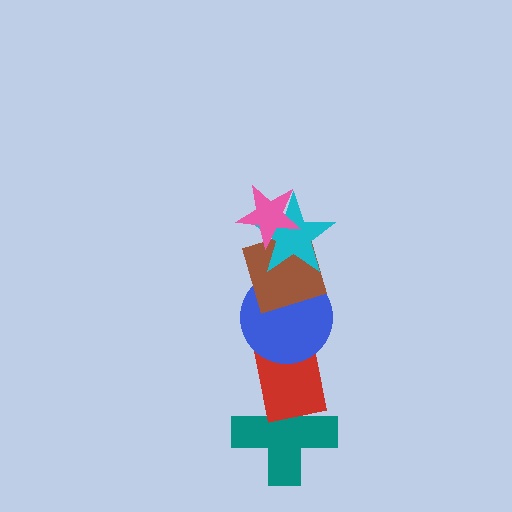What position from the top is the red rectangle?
The red rectangle is 5th from the top.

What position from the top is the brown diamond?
The brown diamond is 3rd from the top.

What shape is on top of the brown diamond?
The cyan star is on top of the brown diamond.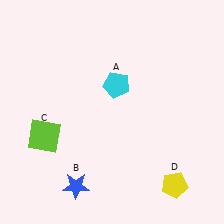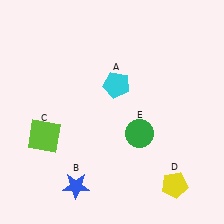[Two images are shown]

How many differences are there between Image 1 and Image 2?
There is 1 difference between the two images.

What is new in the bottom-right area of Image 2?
A green circle (E) was added in the bottom-right area of Image 2.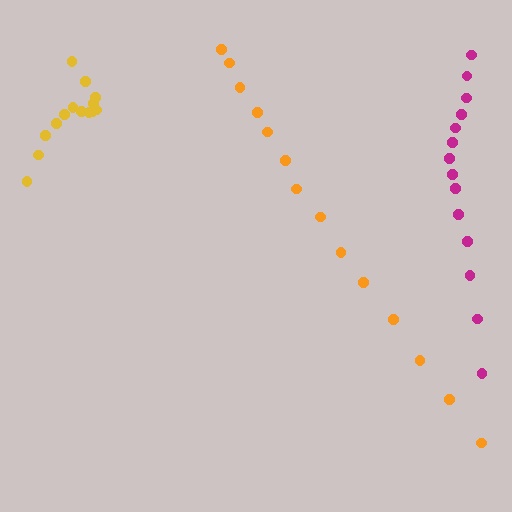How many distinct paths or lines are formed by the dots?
There are 3 distinct paths.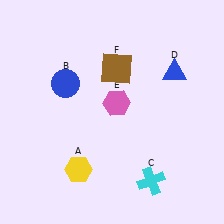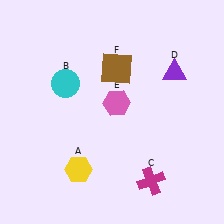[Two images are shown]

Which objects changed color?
B changed from blue to cyan. C changed from cyan to magenta. D changed from blue to purple.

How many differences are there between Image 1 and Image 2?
There are 3 differences between the two images.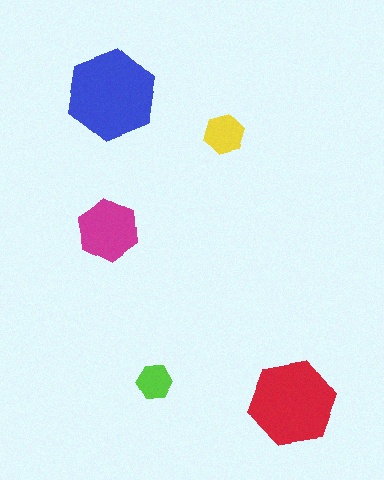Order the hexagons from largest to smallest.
the blue one, the red one, the magenta one, the yellow one, the lime one.